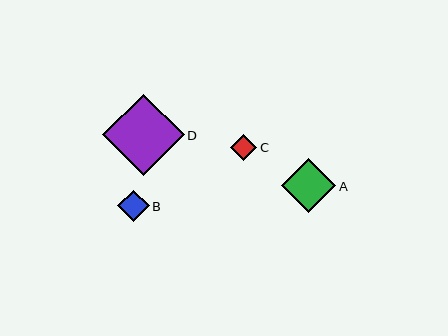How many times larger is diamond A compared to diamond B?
Diamond A is approximately 1.7 times the size of diamond B.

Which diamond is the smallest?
Diamond C is the smallest with a size of approximately 26 pixels.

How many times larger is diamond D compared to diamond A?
Diamond D is approximately 1.5 times the size of diamond A.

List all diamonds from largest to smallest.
From largest to smallest: D, A, B, C.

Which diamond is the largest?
Diamond D is the largest with a size of approximately 81 pixels.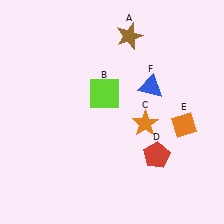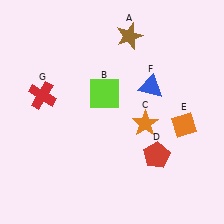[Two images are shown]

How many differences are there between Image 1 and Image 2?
There is 1 difference between the two images.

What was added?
A red cross (G) was added in Image 2.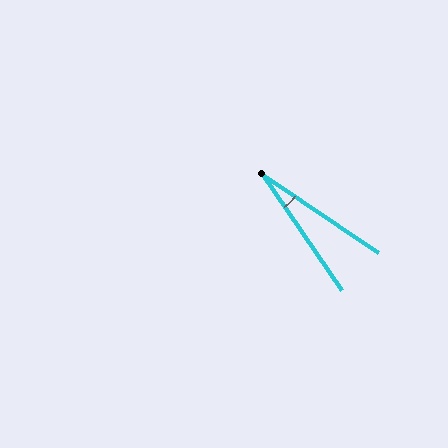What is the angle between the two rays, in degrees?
Approximately 22 degrees.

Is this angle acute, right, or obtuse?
It is acute.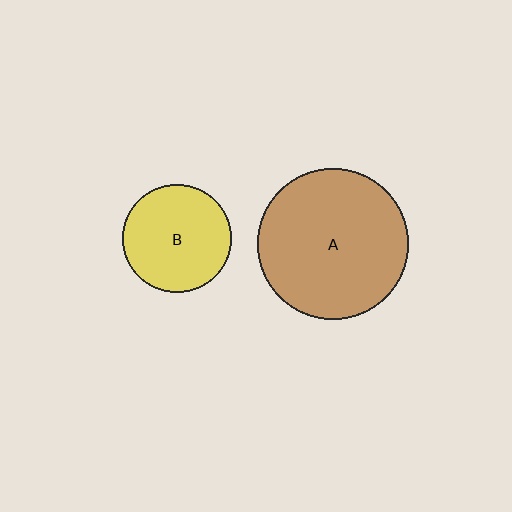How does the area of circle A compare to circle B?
Approximately 1.9 times.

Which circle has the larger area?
Circle A (brown).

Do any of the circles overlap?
No, none of the circles overlap.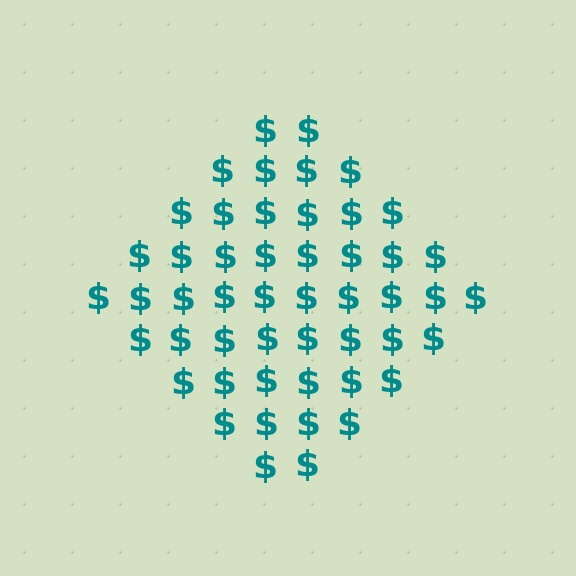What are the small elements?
The small elements are dollar signs.